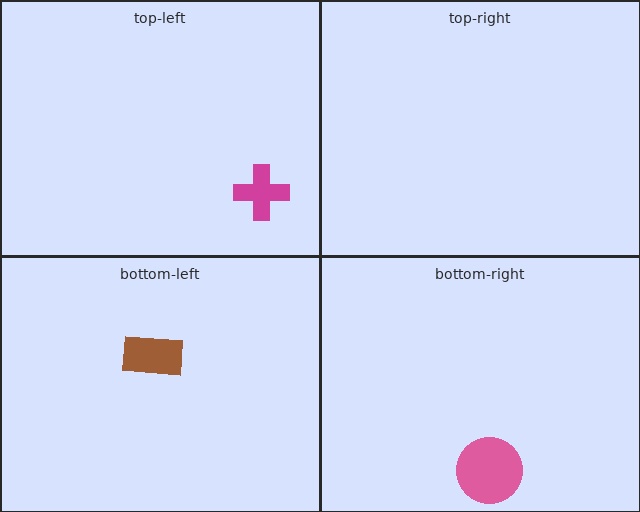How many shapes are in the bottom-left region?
1.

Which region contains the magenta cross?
The top-left region.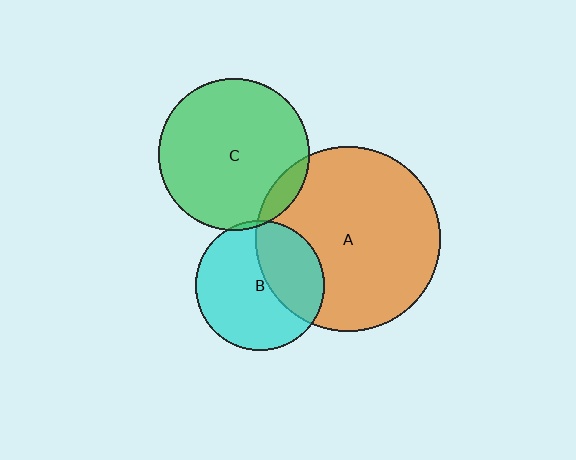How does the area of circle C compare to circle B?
Approximately 1.4 times.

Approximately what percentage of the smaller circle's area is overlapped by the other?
Approximately 35%.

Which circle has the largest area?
Circle A (orange).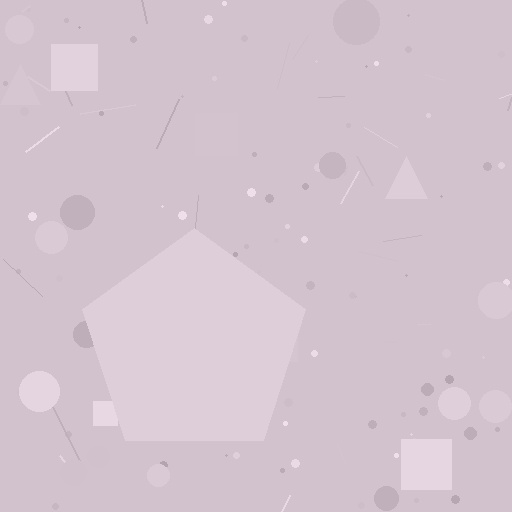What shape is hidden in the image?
A pentagon is hidden in the image.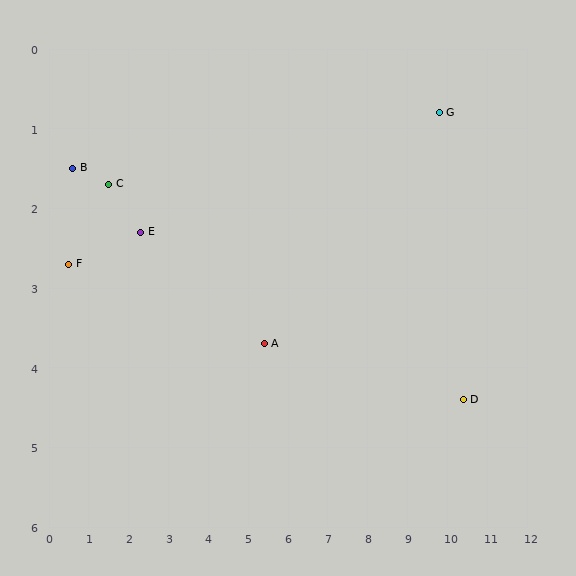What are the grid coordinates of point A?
Point A is at approximately (5.4, 3.7).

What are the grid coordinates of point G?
Point G is at approximately (9.8, 0.8).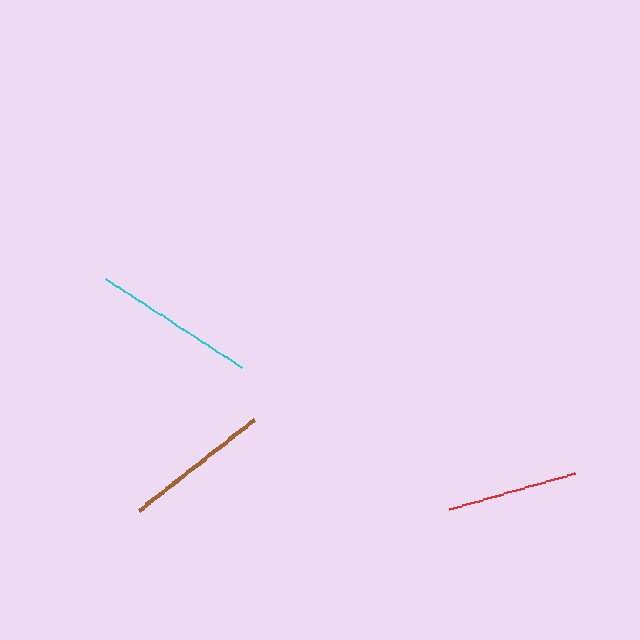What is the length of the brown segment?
The brown segment is approximately 146 pixels long.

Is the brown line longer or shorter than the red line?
The brown line is longer than the red line.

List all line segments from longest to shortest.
From longest to shortest: cyan, brown, red.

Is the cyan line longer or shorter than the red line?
The cyan line is longer than the red line.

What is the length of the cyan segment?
The cyan segment is approximately 163 pixels long.